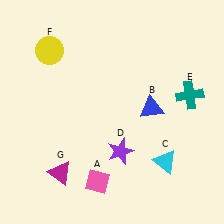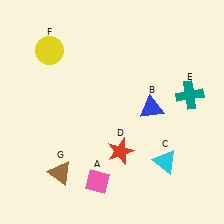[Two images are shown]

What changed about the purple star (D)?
In Image 1, D is purple. In Image 2, it changed to red.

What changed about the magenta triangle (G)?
In Image 1, G is magenta. In Image 2, it changed to brown.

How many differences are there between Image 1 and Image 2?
There are 2 differences between the two images.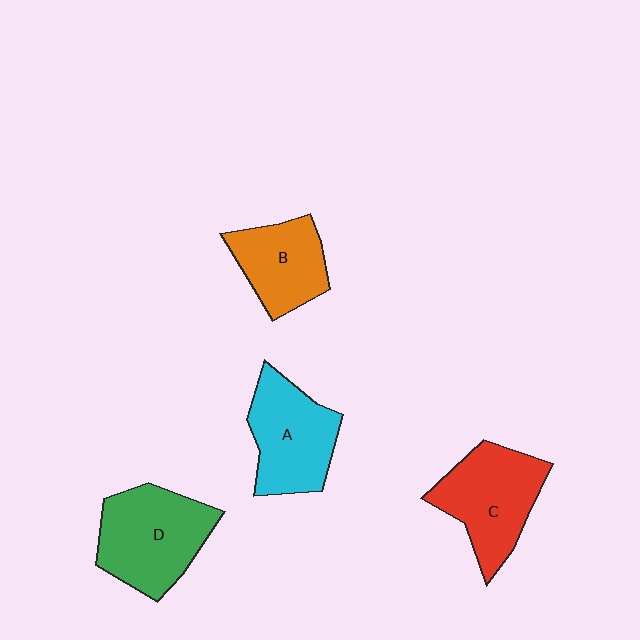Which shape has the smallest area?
Shape B (orange).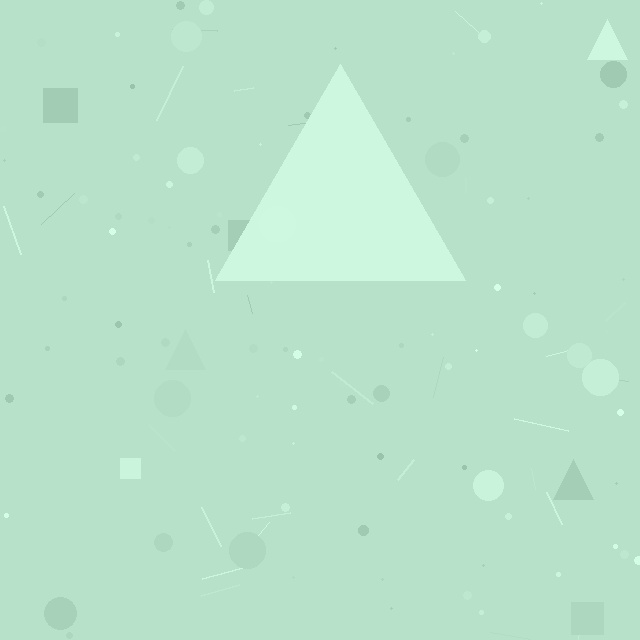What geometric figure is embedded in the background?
A triangle is embedded in the background.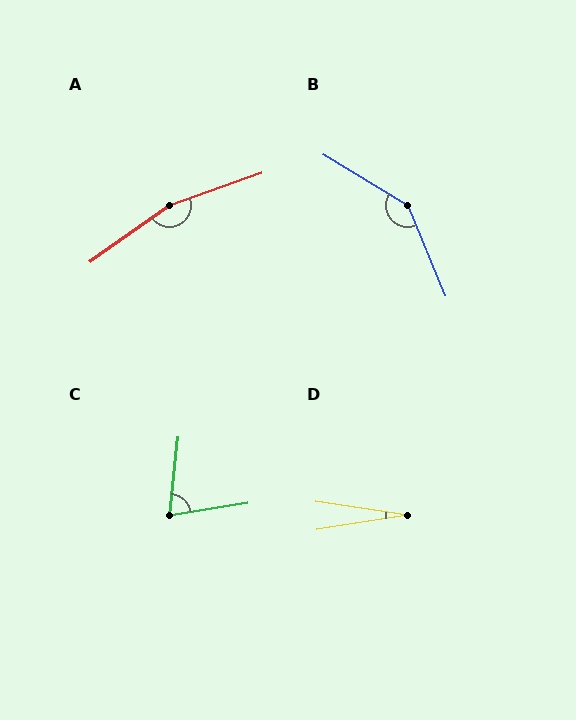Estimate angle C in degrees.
Approximately 74 degrees.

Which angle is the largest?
A, at approximately 164 degrees.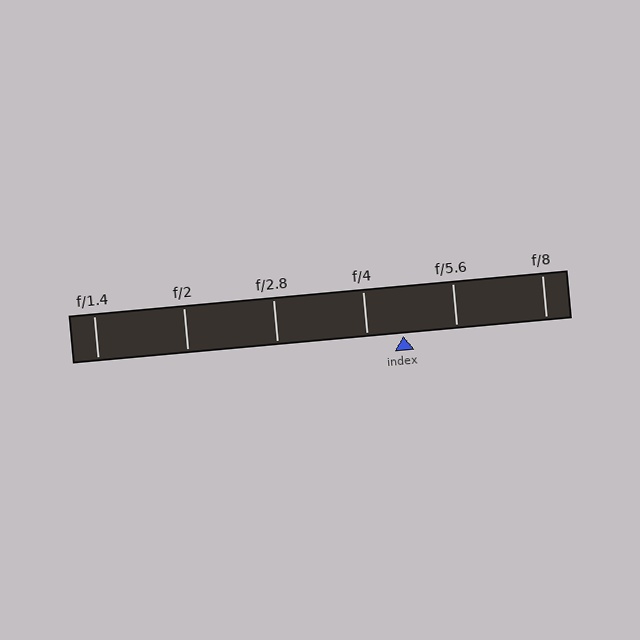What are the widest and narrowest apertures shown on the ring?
The widest aperture shown is f/1.4 and the narrowest is f/8.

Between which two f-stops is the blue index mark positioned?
The index mark is between f/4 and f/5.6.